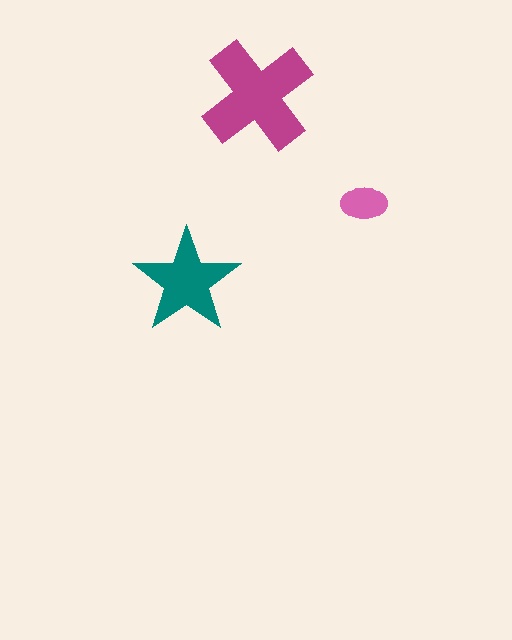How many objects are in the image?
There are 3 objects in the image.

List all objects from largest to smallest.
The magenta cross, the teal star, the pink ellipse.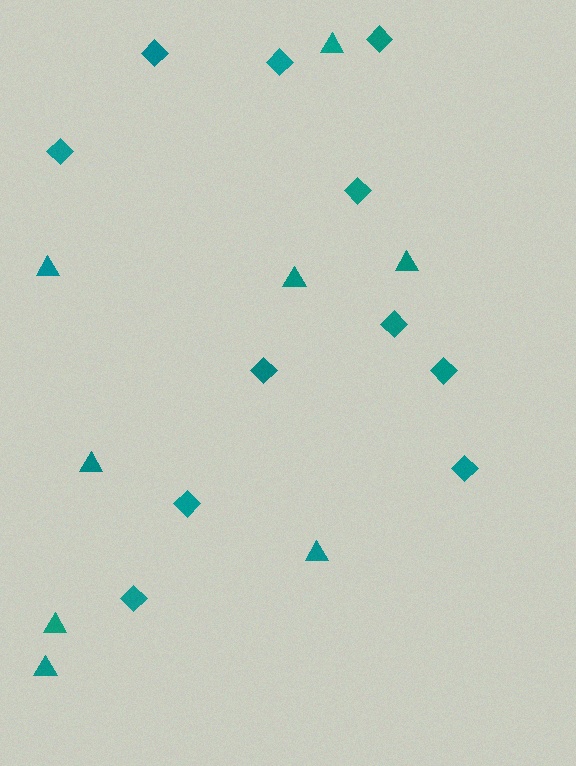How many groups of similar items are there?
There are 2 groups: one group of triangles (8) and one group of diamonds (11).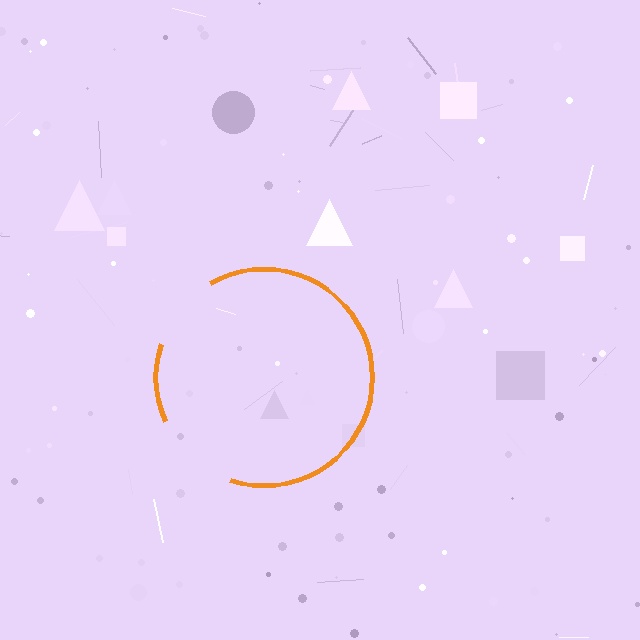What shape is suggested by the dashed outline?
The dashed outline suggests a circle.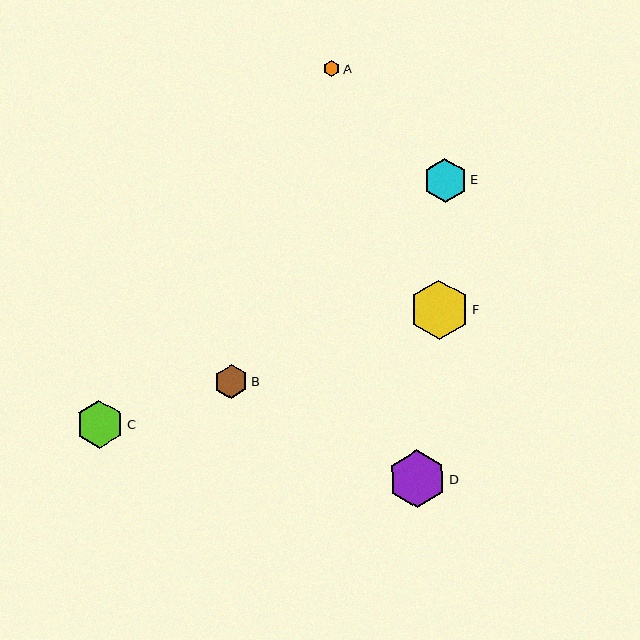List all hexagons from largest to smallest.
From largest to smallest: F, D, C, E, B, A.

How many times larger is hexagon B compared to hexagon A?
Hexagon B is approximately 2.1 times the size of hexagon A.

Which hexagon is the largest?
Hexagon F is the largest with a size of approximately 59 pixels.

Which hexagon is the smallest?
Hexagon A is the smallest with a size of approximately 16 pixels.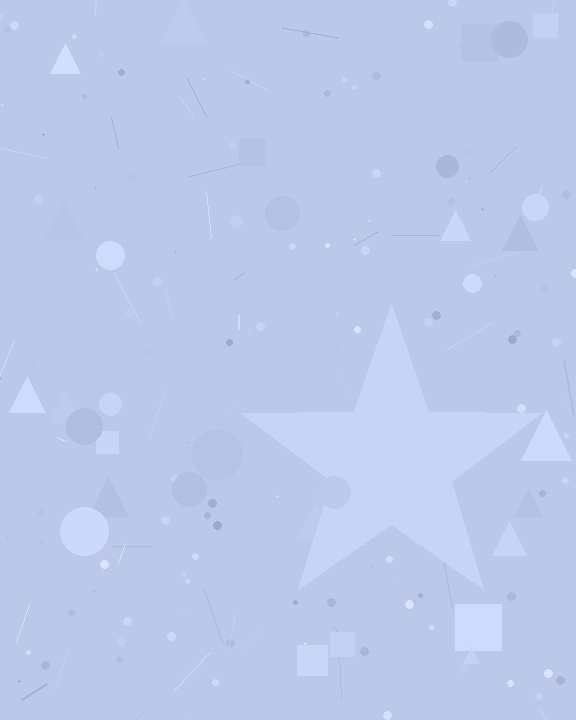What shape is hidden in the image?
A star is hidden in the image.